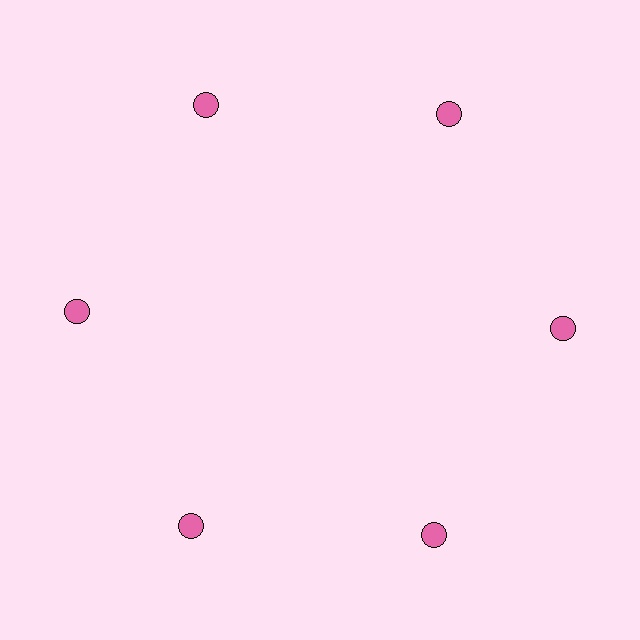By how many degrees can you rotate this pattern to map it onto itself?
The pattern maps onto itself every 60 degrees of rotation.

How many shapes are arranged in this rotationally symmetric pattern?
There are 6 shapes, arranged in 6 groups of 1.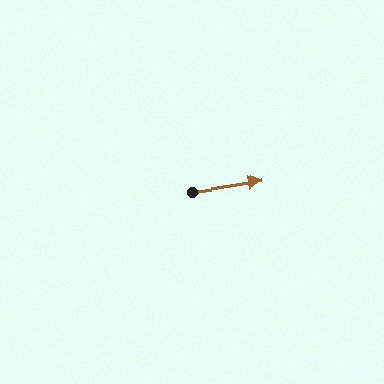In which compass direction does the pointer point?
East.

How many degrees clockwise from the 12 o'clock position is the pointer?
Approximately 82 degrees.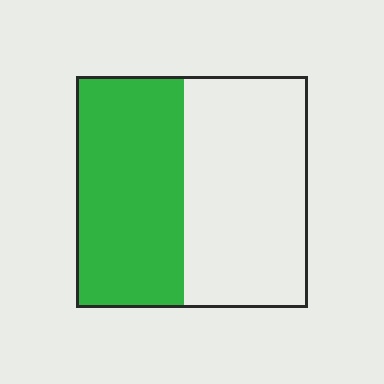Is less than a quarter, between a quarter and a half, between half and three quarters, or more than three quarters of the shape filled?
Between a quarter and a half.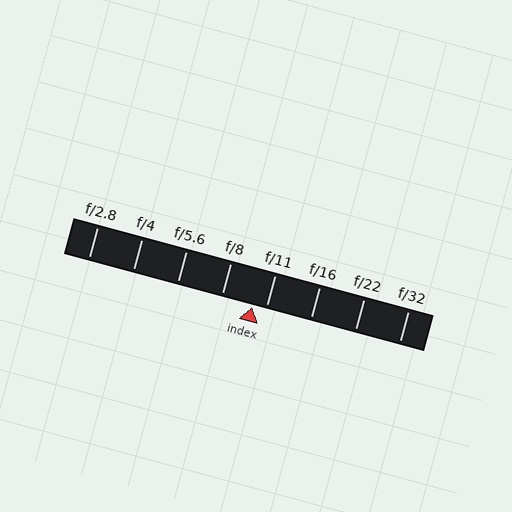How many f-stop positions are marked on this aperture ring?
There are 8 f-stop positions marked.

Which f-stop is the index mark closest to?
The index mark is closest to f/11.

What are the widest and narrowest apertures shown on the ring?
The widest aperture shown is f/2.8 and the narrowest is f/32.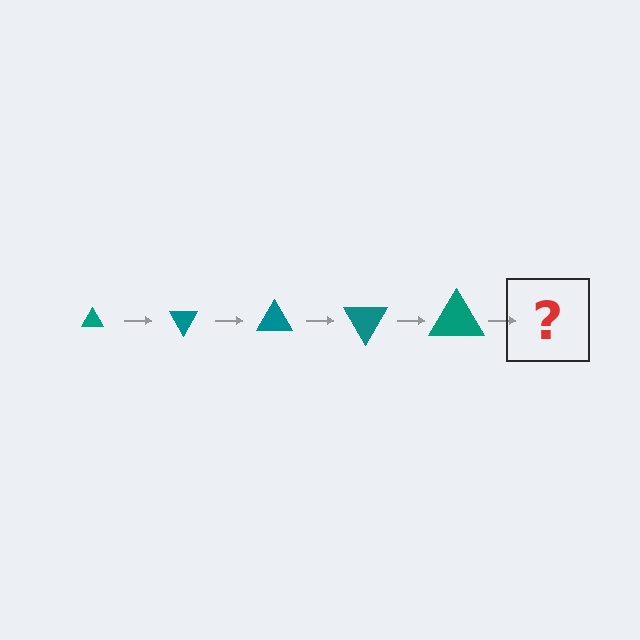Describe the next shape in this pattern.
It should be a triangle, larger than the previous one and rotated 300 degrees from the start.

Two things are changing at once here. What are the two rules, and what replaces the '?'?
The two rules are that the triangle grows larger each step and it rotates 60 degrees each step. The '?' should be a triangle, larger than the previous one and rotated 300 degrees from the start.